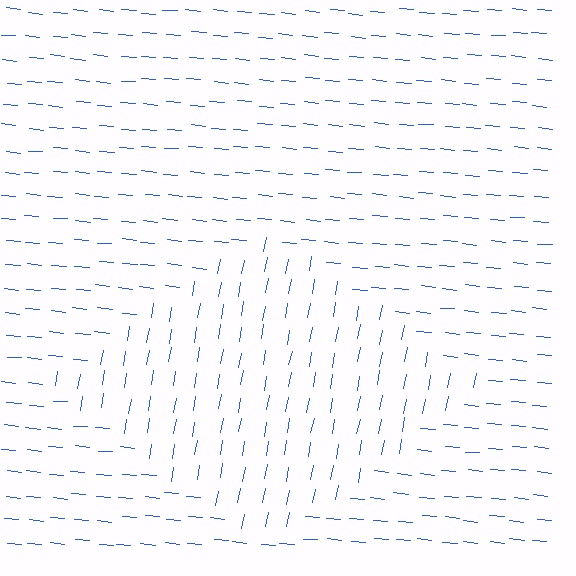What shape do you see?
I see a diamond.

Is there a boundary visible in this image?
Yes, there is a texture boundary formed by a change in line orientation.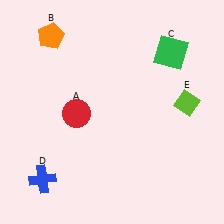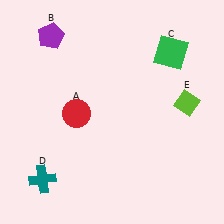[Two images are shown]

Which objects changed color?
B changed from orange to purple. D changed from blue to teal.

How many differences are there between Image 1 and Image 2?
There are 2 differences between the two images.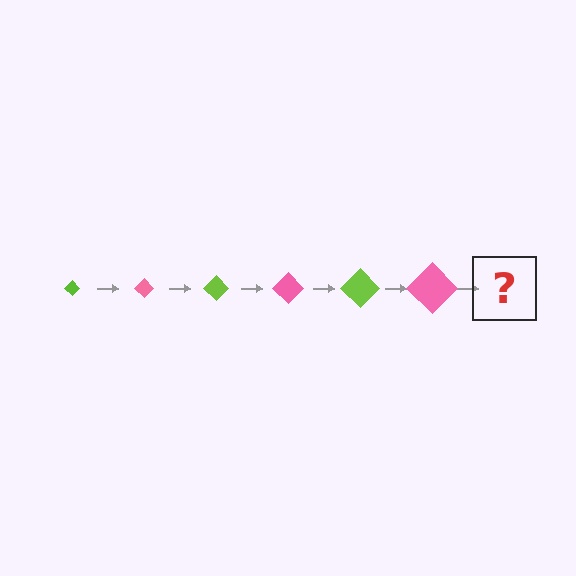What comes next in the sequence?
The next element should be a lime diamond, larger than the previous one.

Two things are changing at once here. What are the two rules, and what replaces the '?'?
The two rules are that the diamond grows larger each step and the color cycles through lime and pink. The '?' should be a lime diamond, larger than the previous one.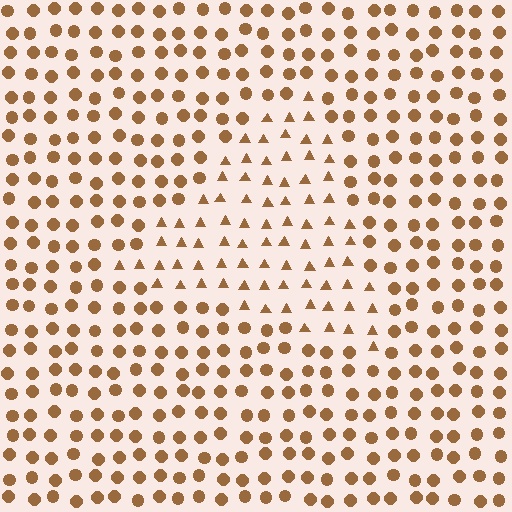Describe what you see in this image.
The image is filled with small brown elements arranged in a uniform grid. A triangle-shaped region contains triangles, while the surrounding area contains circles. The boundary is defined purely by the change in element shape.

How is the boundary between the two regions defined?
The boundary is defined by a change in element shape: triangles inside vs. circles outside. All elements share the same color and spacing.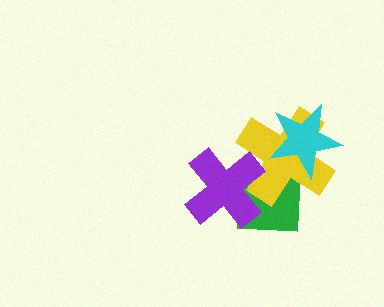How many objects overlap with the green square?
3 objects overlap with the green square.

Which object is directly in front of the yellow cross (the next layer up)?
The purple cross is directly in front of the yellow cross.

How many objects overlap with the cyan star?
2 objects overlap with the cyan star.